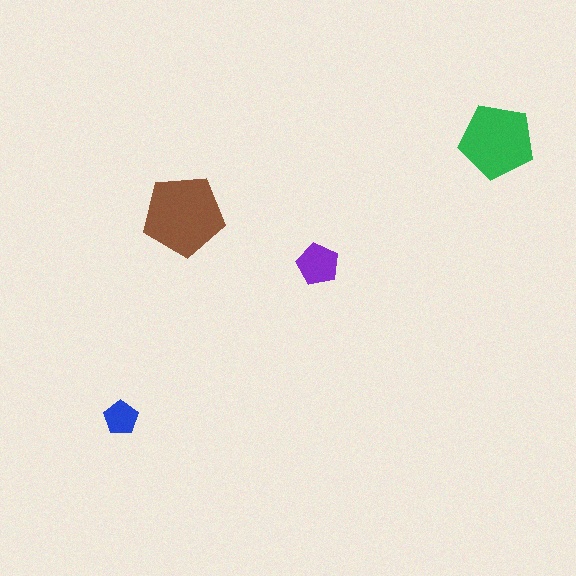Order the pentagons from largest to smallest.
the brown one, the green one, the purple one, the blue one.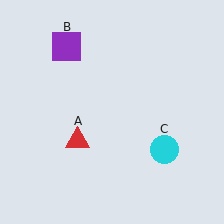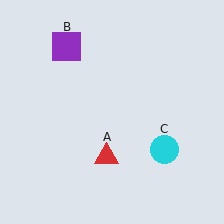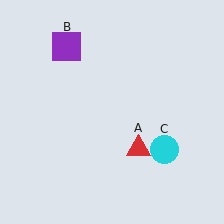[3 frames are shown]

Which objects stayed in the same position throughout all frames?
Purple square (object B) and cyan circle (object C) remained stationary.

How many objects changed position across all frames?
1 object changed position: red triangle (object A).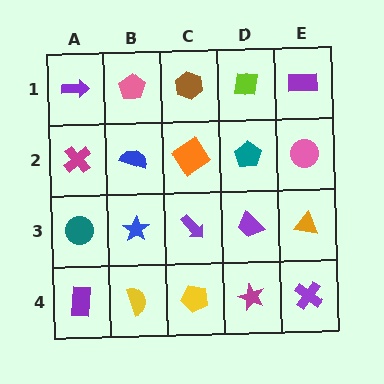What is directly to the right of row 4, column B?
A yellow pentagon.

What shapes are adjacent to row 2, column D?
A lime square (row 1, column D), a purple trapezoid (row 3, column D), an orange diamond (row 2, column C), a pink circle (row 2, column E).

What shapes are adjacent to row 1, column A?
A magenta cross (row 2, column A), a pink pentagon (row 1, column B).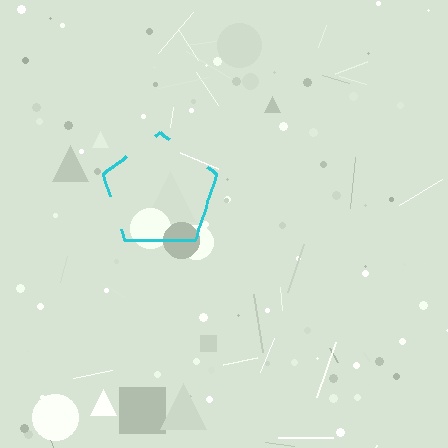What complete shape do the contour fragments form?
The contour fragments form a pentagon.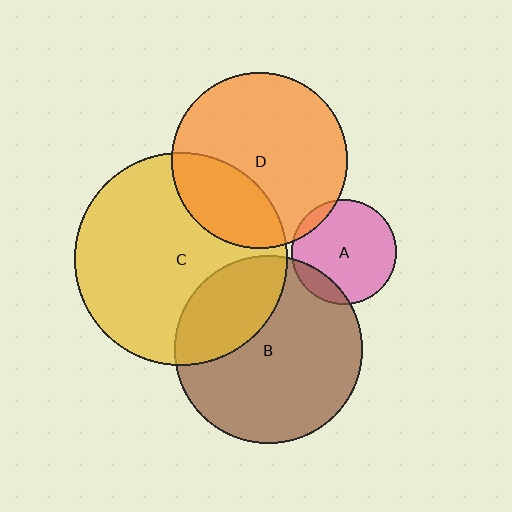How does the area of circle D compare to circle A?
Approximately 2.8 times.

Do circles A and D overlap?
Yes.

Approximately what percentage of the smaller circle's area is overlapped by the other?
Approximately 10%.